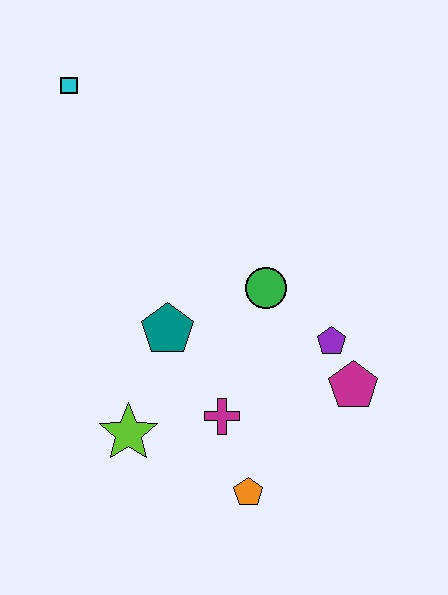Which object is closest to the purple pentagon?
The magenta pentagon is closest to the purple pentagon.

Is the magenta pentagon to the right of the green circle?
Yes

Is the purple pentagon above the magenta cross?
Yes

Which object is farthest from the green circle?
The cyan square is farthest from the green circle.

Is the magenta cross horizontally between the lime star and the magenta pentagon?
Yes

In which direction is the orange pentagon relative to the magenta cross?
The orange pentagon is below the magenta cross.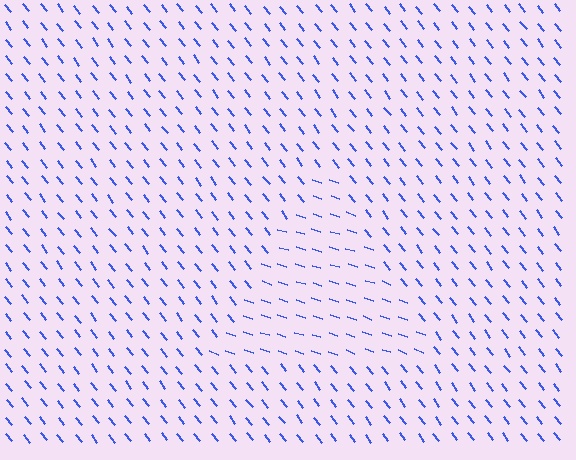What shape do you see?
I see a triangle.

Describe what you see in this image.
The image is filled with small blue line segments. A triangle region in the image has lines oriented differently from the surrounding lines, creating a visible texture boundary.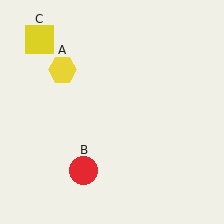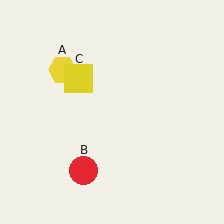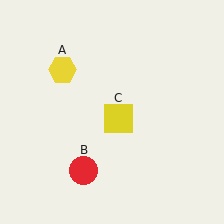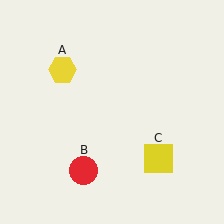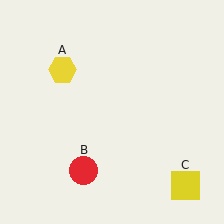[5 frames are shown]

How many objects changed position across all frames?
1 object changed position: yellow square (object C).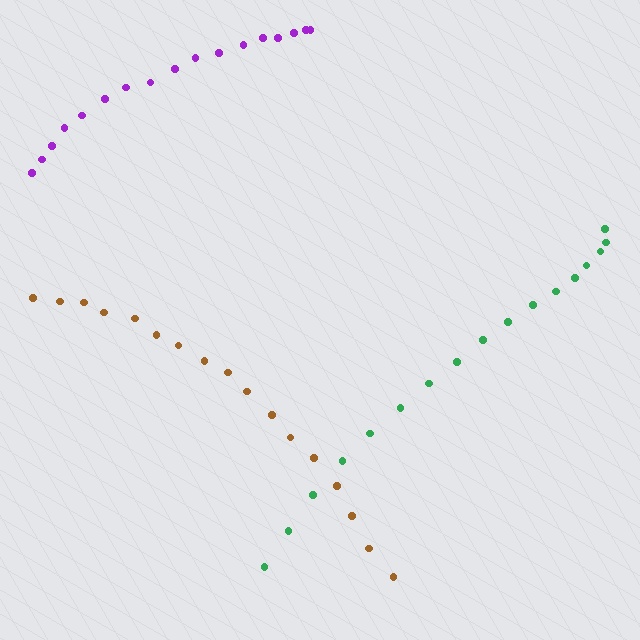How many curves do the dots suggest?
There are 3 distinct paths.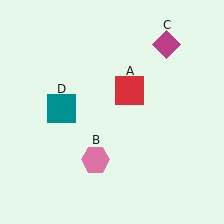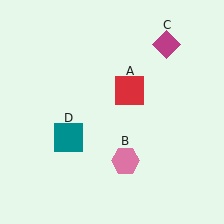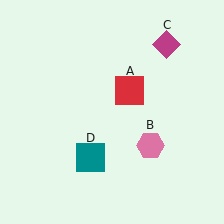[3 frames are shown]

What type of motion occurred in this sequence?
The pink hexagon (object B), teal square (object D) rotated counterclockwise around the center of the scene.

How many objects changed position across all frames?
2 objects changed position: pink hexagon (object B), teal square (object D).